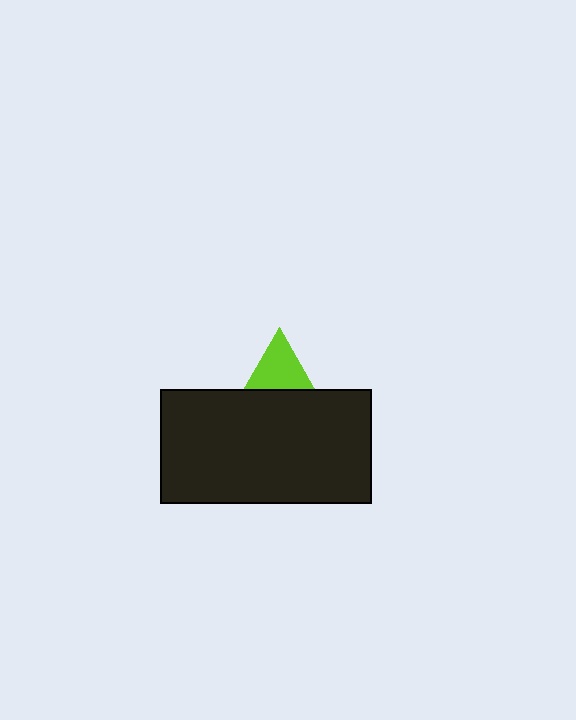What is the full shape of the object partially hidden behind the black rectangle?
The partially hidden object is a lime triangle.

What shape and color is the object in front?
The object in front is a black rectangle.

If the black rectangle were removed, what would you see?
You would see the complete lime triangle.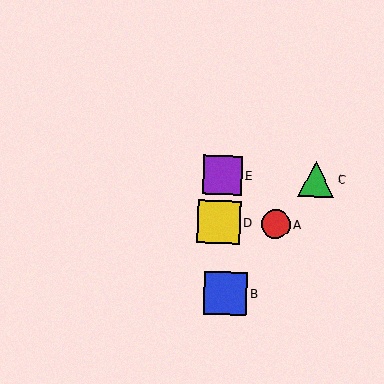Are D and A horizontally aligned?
Yes, both are at y≈222.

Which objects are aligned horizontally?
Objects A, D are aligned horizontally.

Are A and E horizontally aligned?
No, A is at y≈224 and E is at y≈175.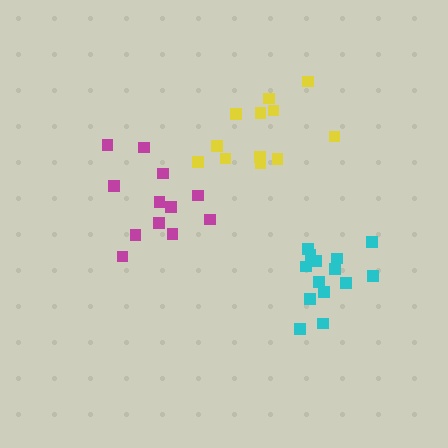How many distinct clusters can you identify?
There are 3 distinct clusters.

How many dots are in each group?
Group 1: 12 dots, Group 2: 12 dots, Group 3: 14 dots (38 total).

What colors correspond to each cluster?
The clusters are colored: yellow, magenta, cyan.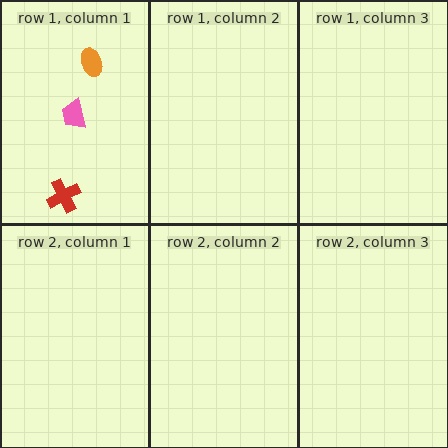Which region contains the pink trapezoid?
The row 1, column 1 region.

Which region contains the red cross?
The row 1, column 1 region.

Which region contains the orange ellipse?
The row 1, column 1 region.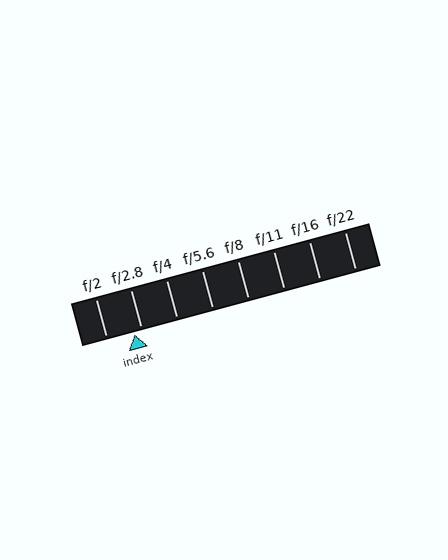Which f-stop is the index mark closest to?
The index mark is closest to f/2.8.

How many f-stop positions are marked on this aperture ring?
There are 8 f-stop positions marked.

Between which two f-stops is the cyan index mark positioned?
The index mark is between f/2 and f/2.8.